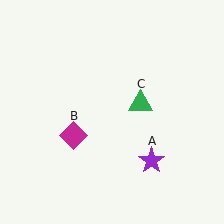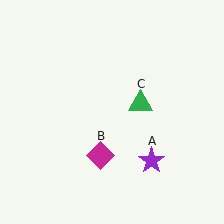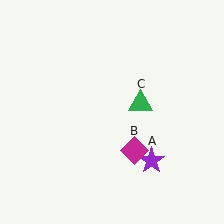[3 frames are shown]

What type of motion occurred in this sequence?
The magenta diamond (object B) rotated counterclockwise around the center of the scene.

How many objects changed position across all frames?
1 object changed position: magenta diamond (object B).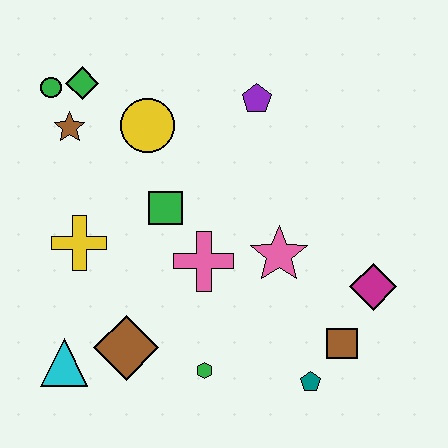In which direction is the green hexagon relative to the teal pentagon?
The green hexagon is to the left of the teal pentagon.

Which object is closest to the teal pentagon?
The brown square is closest to the teal pentagon.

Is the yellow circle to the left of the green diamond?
No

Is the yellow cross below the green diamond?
Yes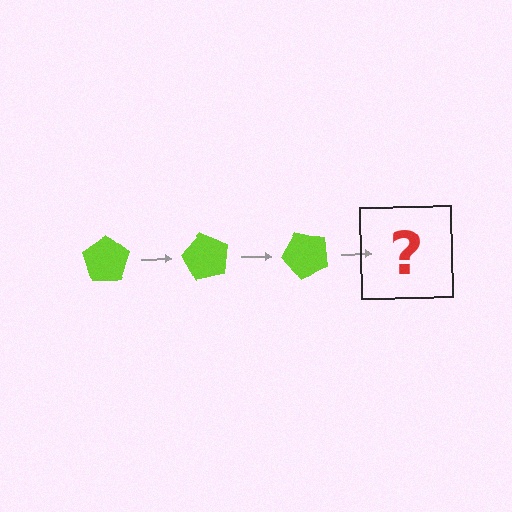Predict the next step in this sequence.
The next step is a lime pentagon rotated 180 degrees.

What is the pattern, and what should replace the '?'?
The pattern is that the pentagon rotates 60 degrees each step. The '?' should be a lime pentagon rotated 180 degrees.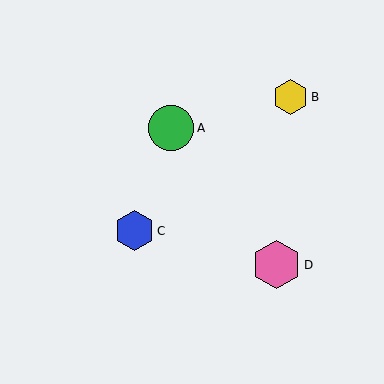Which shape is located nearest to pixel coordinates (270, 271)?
The pink hexagon (labeled D) at (277, 265) is nearest to that location.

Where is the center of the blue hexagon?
The center of the blue hexagon is at (134, 231).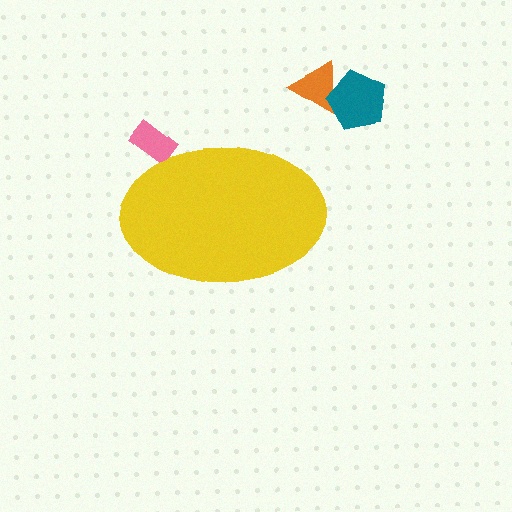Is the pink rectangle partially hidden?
Yes, the pink rectangle is partially hidden behind the yellow ellipse.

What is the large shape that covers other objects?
A yellow ellipse.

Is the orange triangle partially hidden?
No, the orange triangle is fully visible.